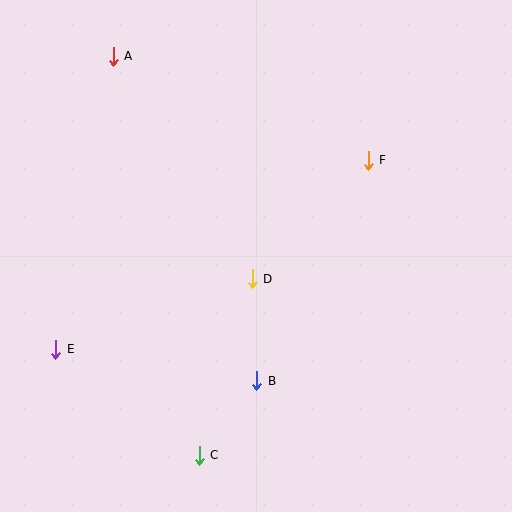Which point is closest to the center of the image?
Point D at (252, 279) is closest to the center.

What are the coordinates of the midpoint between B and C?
The midpoint between B and C is at (228, 418).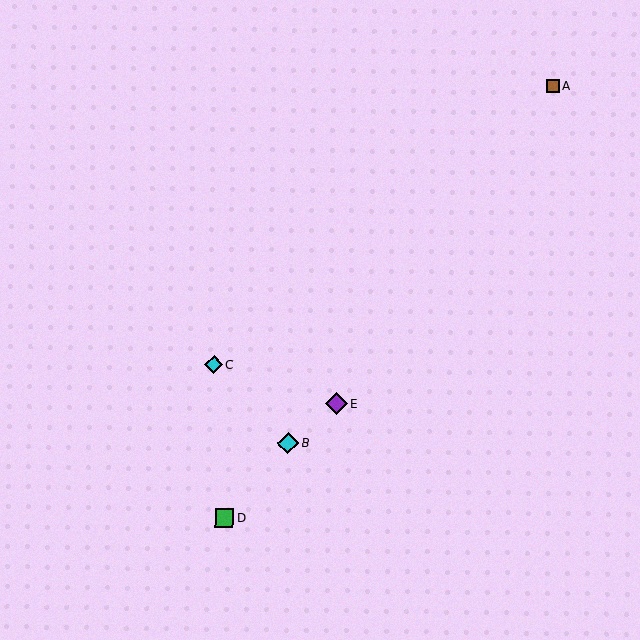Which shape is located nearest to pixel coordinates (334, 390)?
The purple diamond (labeled E) at (336, 404) is nearest to that location.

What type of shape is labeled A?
Shape A is a brown square.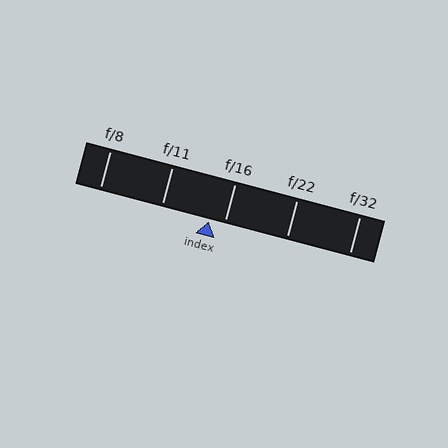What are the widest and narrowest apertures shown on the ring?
The widest aperture shown is f/8 and the narrowest is f/32.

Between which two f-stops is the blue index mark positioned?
The index mark is between f/11 and f/16.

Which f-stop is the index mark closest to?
The index mark is closest to f/16.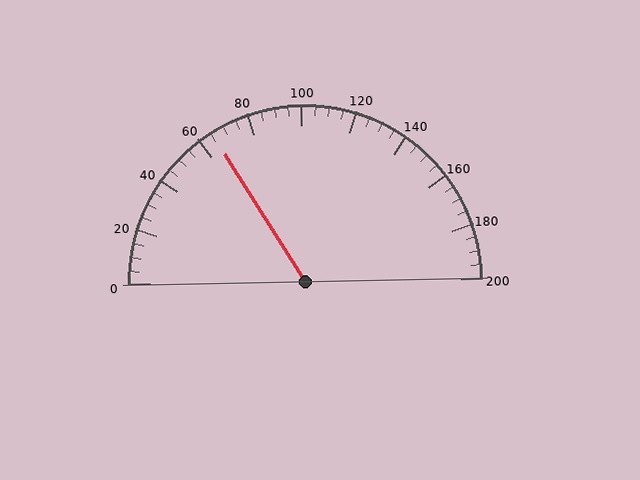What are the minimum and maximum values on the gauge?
The gauge ranges from 0 to 200.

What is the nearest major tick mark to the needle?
The nearest major tick mark is 60.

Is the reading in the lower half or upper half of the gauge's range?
The reading is in the lower half of the range (0 to 200).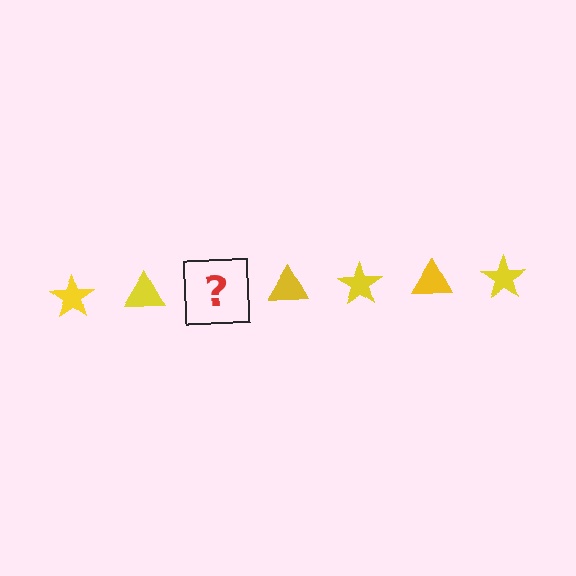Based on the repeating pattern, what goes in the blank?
The blank should be a yellow star.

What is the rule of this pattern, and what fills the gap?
The rule is that the pattern cycles through star, triangle shapes in yellow. The gap should be filled with a yellow star.